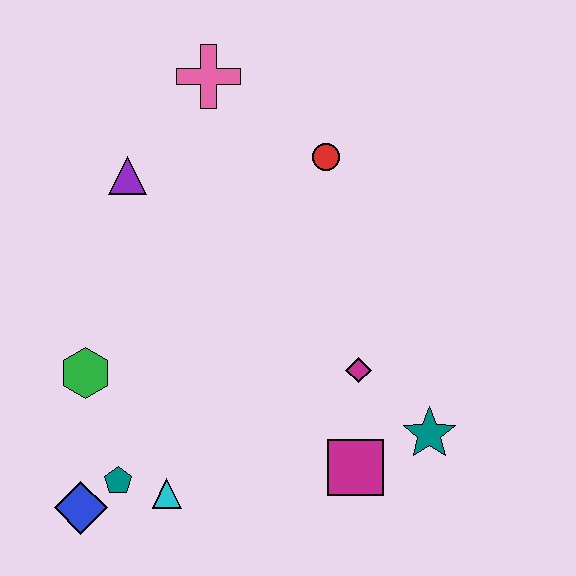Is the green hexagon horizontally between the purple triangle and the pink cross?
No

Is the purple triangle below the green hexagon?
No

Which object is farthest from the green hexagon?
The teal star is farthest from the green hexagon.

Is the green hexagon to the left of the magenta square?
Yes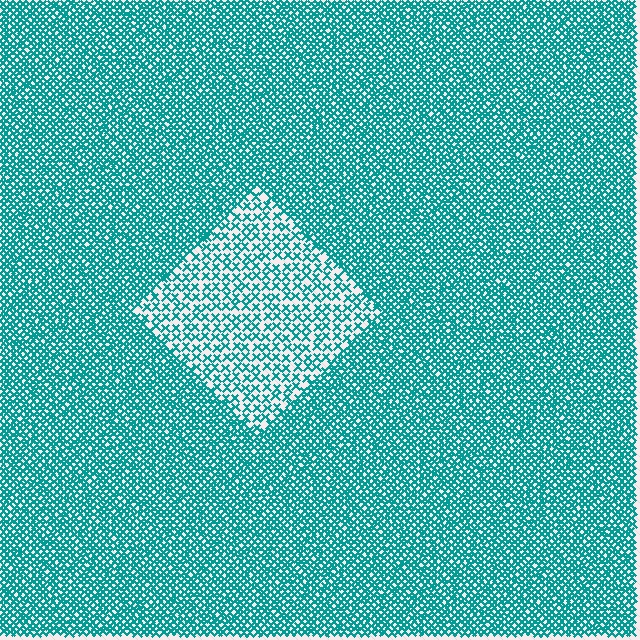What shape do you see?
I see a diamond.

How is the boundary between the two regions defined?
The boundary is defined by a change in element density (approximately 2.3x ratio). All elements are the same color, size, and shape.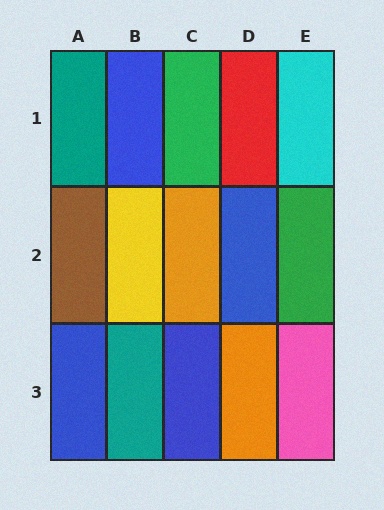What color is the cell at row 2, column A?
Brown.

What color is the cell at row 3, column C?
Blue.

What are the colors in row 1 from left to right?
Teal, blue, green, red, cyan.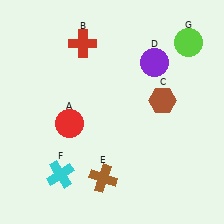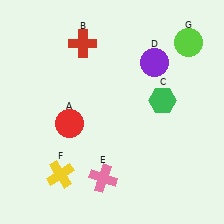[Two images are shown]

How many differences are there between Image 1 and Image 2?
There are 3 differences between the two images.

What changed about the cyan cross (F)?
In Image 1, F is cyan. In Image 2, it changed to yellow.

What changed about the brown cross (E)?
In Image 1, E is brown. In Image 2, it changed to pink.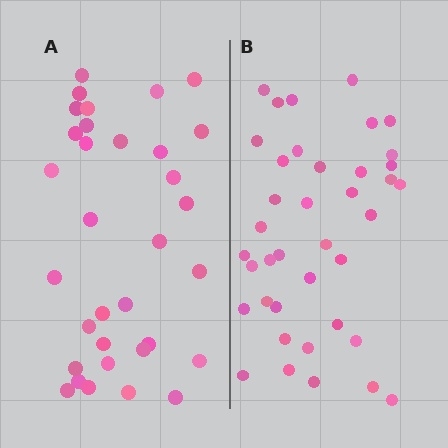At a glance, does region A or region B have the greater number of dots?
Region B (the right region) has more dots.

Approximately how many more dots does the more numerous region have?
Region B has about 6 more dots than region A.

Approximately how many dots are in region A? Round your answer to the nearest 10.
About 30 dots. (The exact count is 33, which rounds to 30.)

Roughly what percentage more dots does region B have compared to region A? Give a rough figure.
About 20% more.